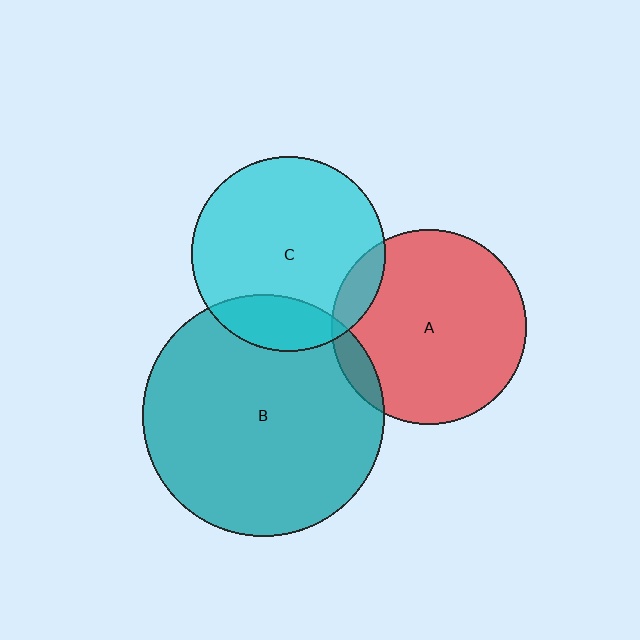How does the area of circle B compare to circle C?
Approximately 1.5 times.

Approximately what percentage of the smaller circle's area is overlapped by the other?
Approximately 20%.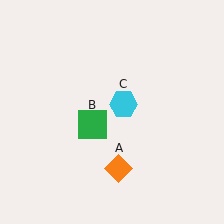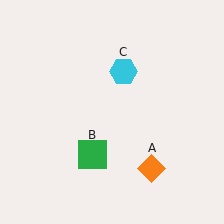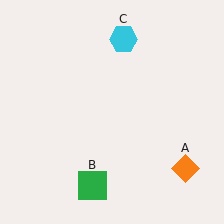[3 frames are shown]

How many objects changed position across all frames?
3 objects changed position: orange diamond (object A), green square (object B), cyan hexagon (object C).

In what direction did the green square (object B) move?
The green square (object B) moved down.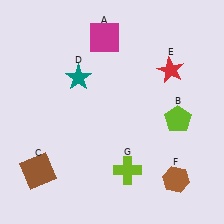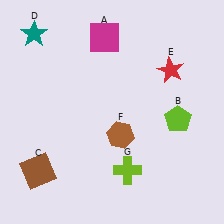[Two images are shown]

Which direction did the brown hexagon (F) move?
The brown hexagon (F) moved left.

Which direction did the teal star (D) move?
The teal star (D) moved left.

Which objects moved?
The objects that moved are: the teal star (D), the brown hexagon (F).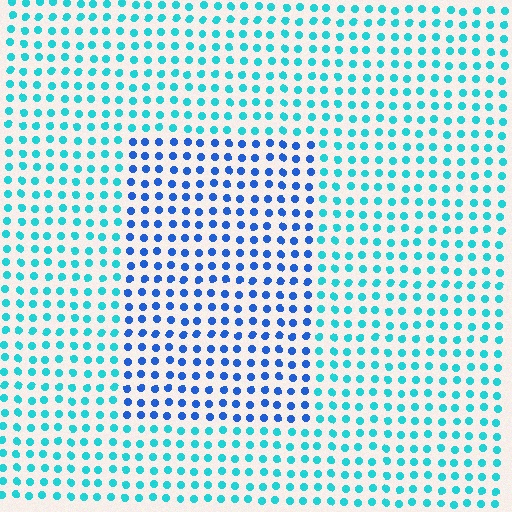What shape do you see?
I see a rectangle.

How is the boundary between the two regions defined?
The boundary is defined purely by a slight shift in hue (about 39 degrees). Spacing, size, and orientation are identical on both sides.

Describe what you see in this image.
The image is filled with small cyan elements in a uniform arrangement. A rectangle-shaped region is visible where the elements are tinted to a slightly different hue, forming a subtle color boundary.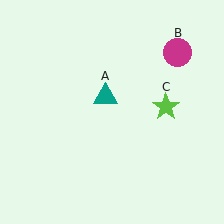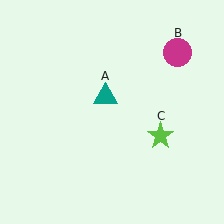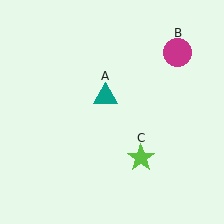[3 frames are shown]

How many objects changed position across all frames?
1 object changed position: lime star (object C).